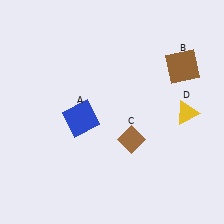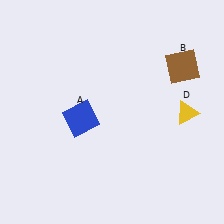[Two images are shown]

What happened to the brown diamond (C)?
The brown diamond (C) was removed in Image 2. It was in the bottom-right area of Image 1.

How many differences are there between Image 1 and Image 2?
There is 1 difference between the two images.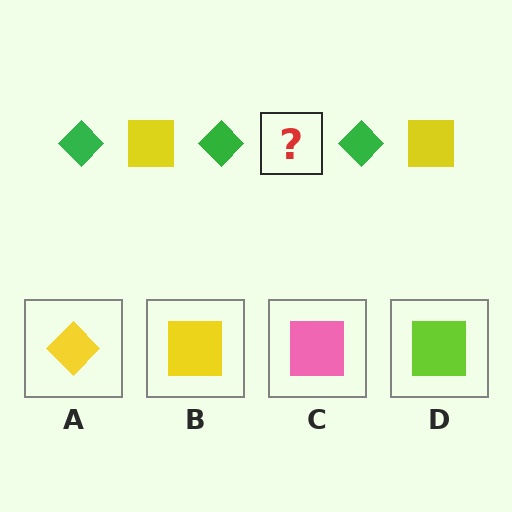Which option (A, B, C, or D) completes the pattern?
B.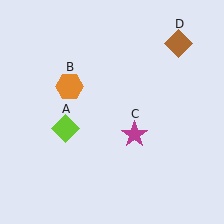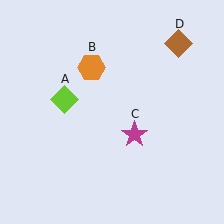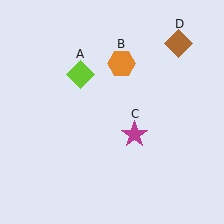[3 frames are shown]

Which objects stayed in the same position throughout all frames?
Magenta star (object C) and brown diamond (object D) remained stationary.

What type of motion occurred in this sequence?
The lime diamond (object A), orange hexagon (object B) rotated clockwise around the center of the scene.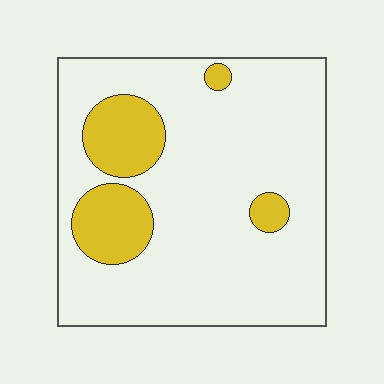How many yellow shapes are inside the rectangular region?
4.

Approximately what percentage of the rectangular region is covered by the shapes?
Approximately 20%.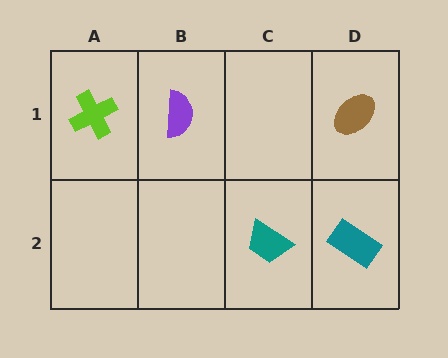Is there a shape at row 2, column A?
No, that cell is empty.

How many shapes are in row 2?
2 shapes.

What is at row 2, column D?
A teal rectangle.